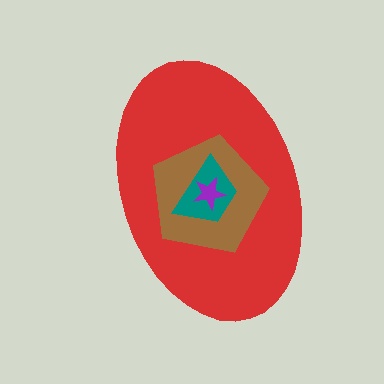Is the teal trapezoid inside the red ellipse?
Yes.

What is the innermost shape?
The purple star.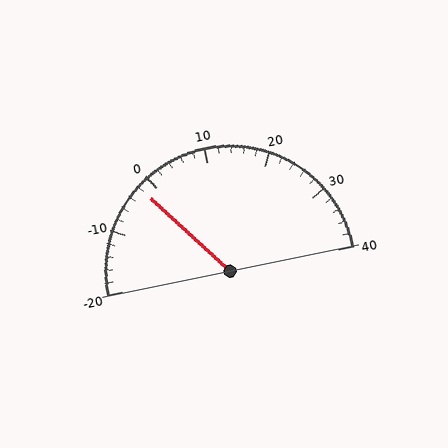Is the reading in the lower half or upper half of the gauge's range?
The reading is in the lower half of the range (-20 to 40).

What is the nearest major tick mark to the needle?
The nearest major tick mark is 0.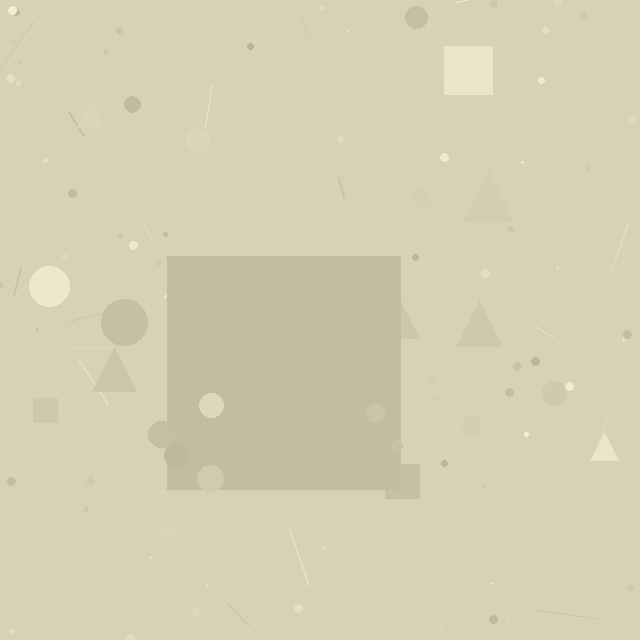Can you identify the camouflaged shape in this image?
The camouflaged shape is a square.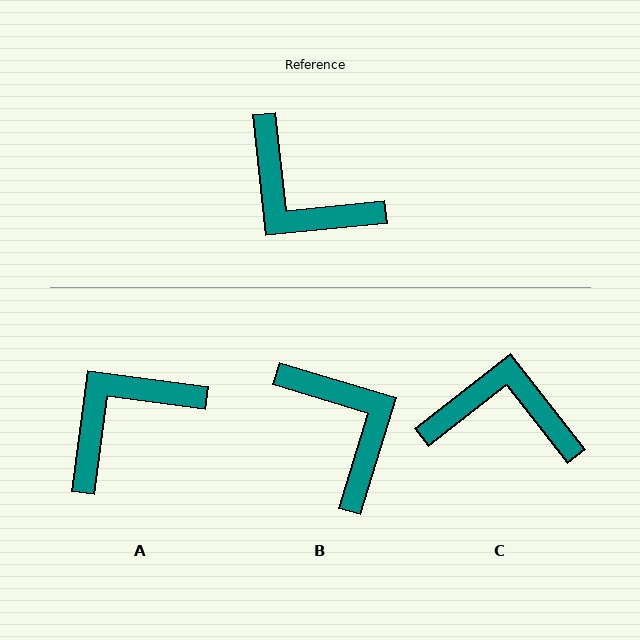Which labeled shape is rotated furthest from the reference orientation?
B, about 157 degrees away.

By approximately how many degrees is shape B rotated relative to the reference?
Approximately 157 degrees counter-clockwise.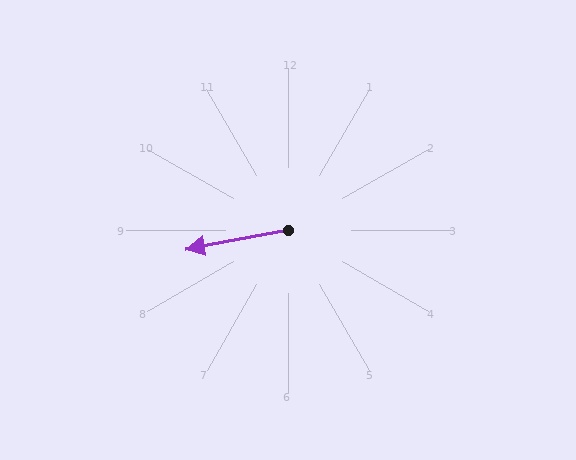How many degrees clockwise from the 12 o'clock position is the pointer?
Approximately 259 degrees.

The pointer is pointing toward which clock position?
Roughly 9 o'clock.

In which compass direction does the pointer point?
West.